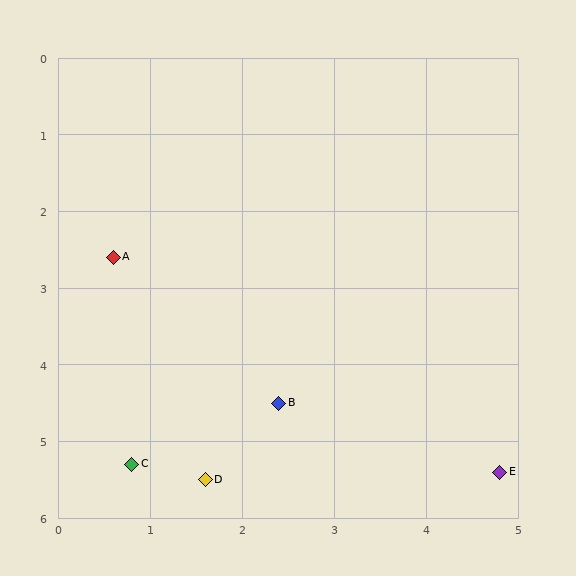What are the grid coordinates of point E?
Point E is at approximately (4.8, 5.4).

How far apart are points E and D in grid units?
Points E and D are about 3.2 grid units apart.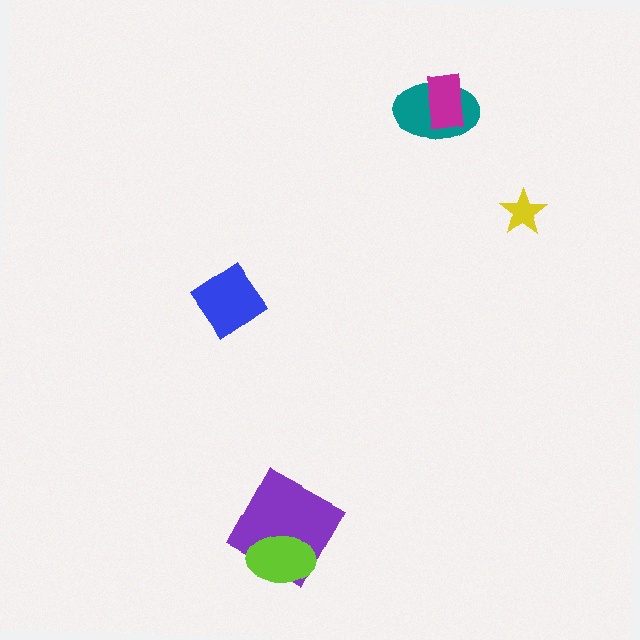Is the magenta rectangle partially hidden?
No, no other shape covers it.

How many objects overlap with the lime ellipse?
1 object overlaps with the lime ellipse.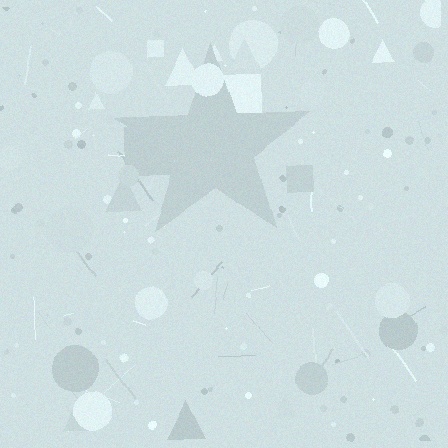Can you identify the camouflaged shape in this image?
The camouflaged shape is a star.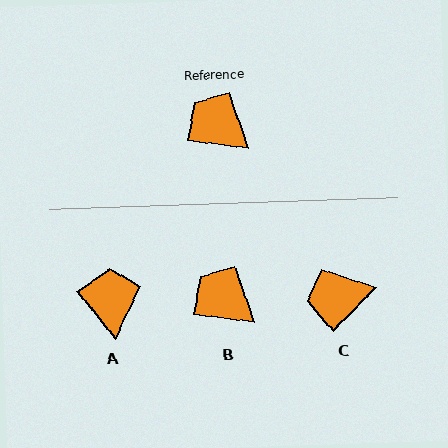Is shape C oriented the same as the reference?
No, it is off by about 52 degrees.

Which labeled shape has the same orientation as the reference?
B.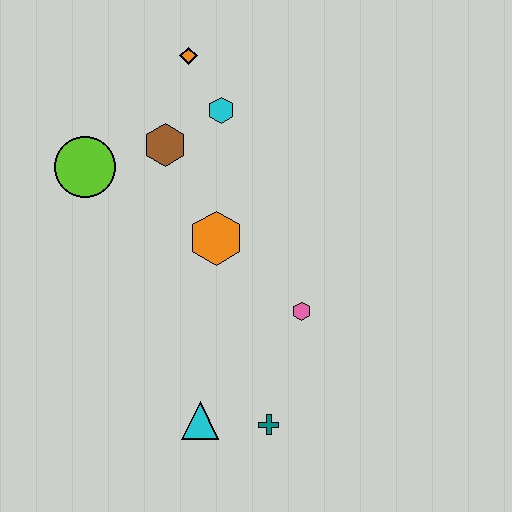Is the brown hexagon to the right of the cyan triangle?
No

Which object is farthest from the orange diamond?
The teal cross is farthest from the orange diamond.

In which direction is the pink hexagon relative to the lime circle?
The pink hexagon is to the right of the lime circle.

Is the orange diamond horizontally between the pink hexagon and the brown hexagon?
Yes